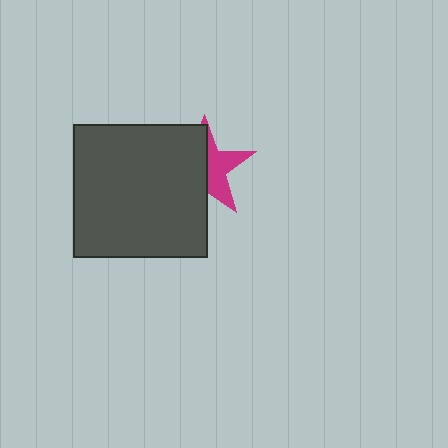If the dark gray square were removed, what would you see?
You would see the complete magenta star.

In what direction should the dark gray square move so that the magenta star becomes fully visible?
The dark gray square should move left. That is the shortest direction to clear the overlap and leave the magenta star fully visible.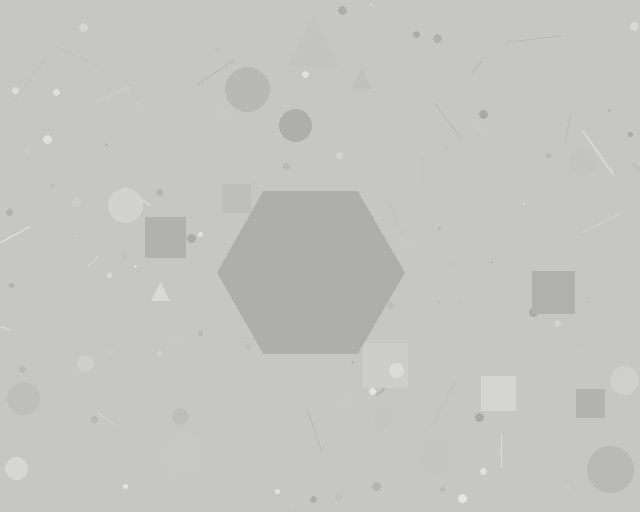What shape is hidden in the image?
A hexagon is hidden in the image.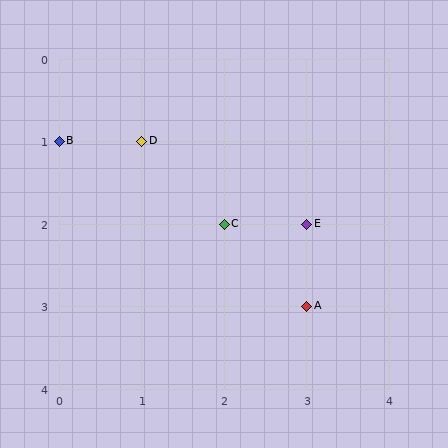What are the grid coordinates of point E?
Point E is at grid coordinates (3, 2).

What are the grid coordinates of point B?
Point B is at grid coordinates (0, 1).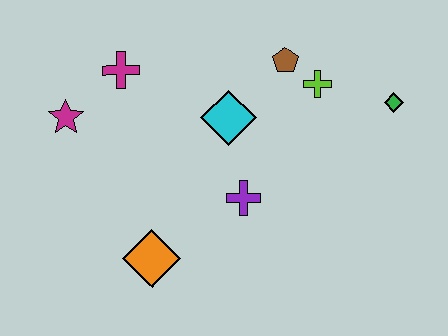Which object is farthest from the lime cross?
The magenta star is farthest from the lime cross.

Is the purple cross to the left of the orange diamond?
No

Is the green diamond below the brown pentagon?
Yes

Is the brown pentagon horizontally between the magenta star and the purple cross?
No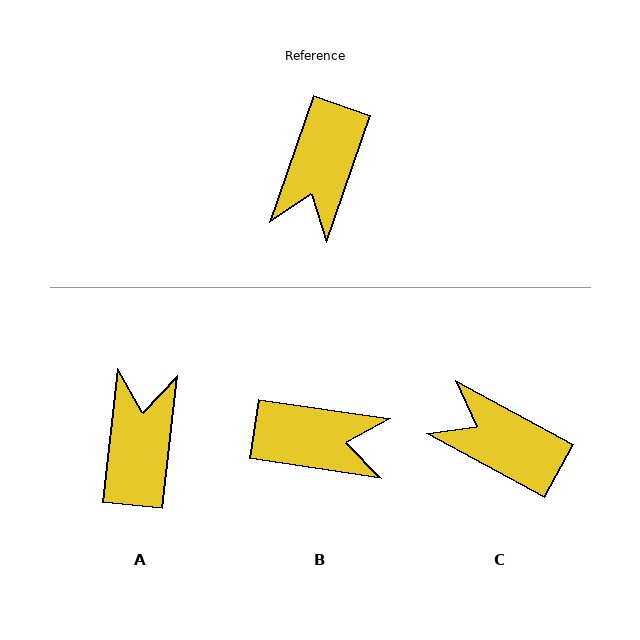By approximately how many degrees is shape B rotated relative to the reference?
Approximately 101 degrees counter-clockwise.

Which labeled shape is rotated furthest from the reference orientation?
A, about 167 degrees away.